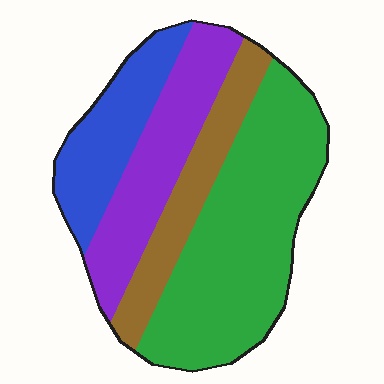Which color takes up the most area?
Green, at roughly 45%.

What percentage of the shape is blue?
Blue covers about 20% of the shape.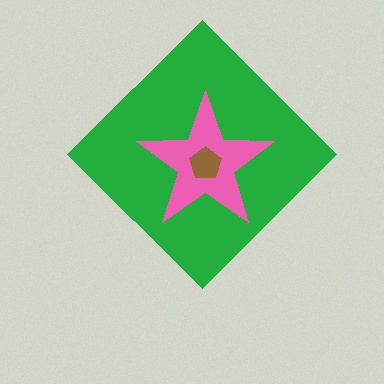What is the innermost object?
The brown pentagon.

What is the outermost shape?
The green diamond.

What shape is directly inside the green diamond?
The pink star.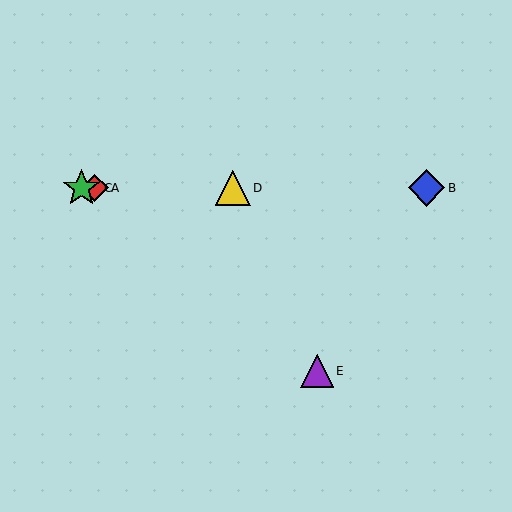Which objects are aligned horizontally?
Objects A, B, C, D are aligned horizontally.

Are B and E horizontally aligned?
No, B is at y≈188 and E is at y≈371.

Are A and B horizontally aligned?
Yes, both are at y≈188.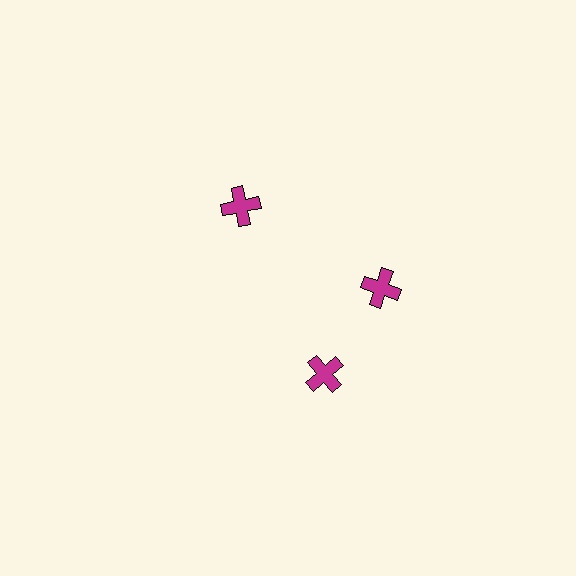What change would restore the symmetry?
The symmetry would be restored by rotating it back into even spacing with its neighbors so that all 3 crosses sit at equal angles and equal distance from the center.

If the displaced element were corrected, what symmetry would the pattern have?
It would have 3-fold rotational symmetry — the pattern would map onto itself every 120 degrees.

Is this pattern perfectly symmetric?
No. The 3 magenta crosses are arranged in a ring, but one element near the 7 o'clock position is rotated out of alignment along the ring, breaking the 3-fold rotational symmetry.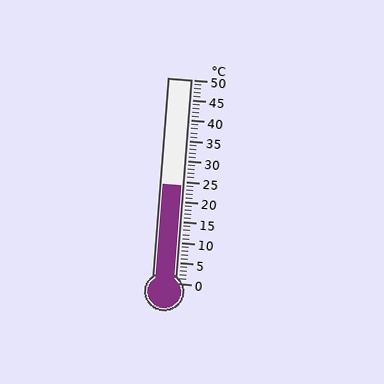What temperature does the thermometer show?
The thermometer shows approximately 24°C.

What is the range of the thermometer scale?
The thermometer scale ranges from 0°C to 50°C.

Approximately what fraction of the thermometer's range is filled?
The thermometer is filled to approximately 50% of its range.